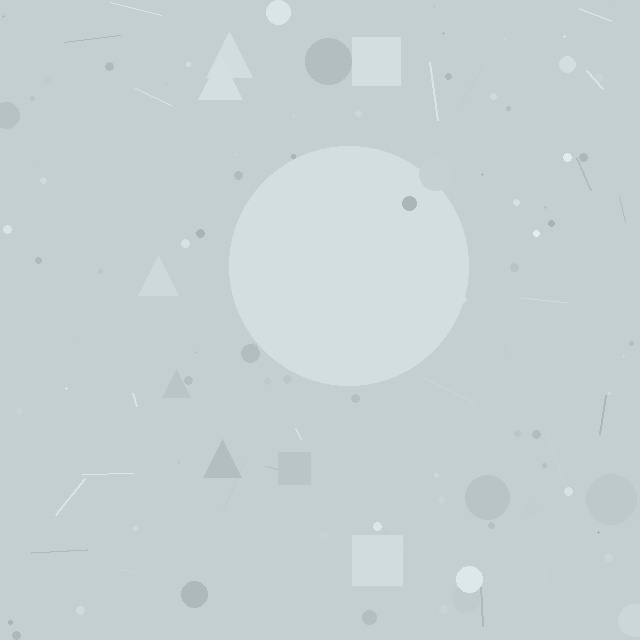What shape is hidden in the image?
A circle is hidden in the image.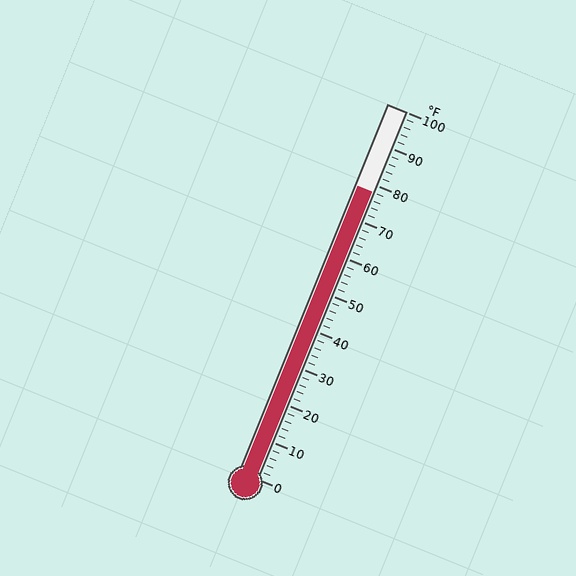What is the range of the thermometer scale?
The thermometer scale ranges from 0°F to 100°F.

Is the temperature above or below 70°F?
The temperature is above 70°F.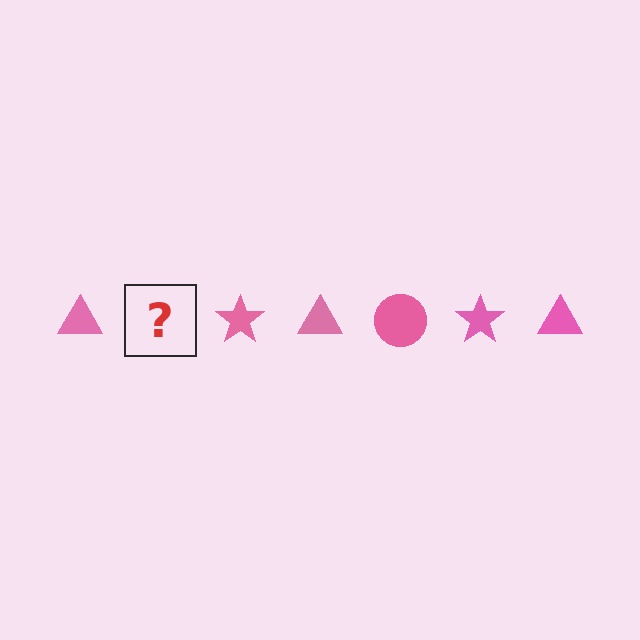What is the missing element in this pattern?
The missing element is a pink circle.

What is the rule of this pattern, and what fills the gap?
The rule is that the pattern cycles through triangle, circle, star shapes in pink. The gap should be filled with a pink circle.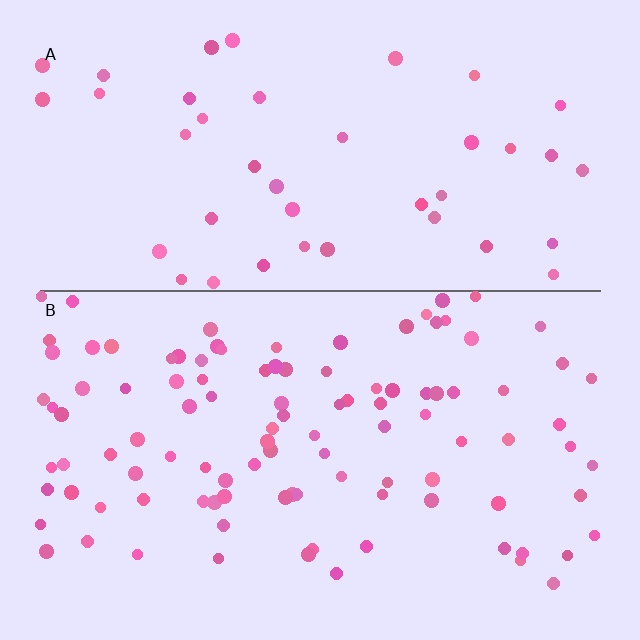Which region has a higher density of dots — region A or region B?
B (the bottom).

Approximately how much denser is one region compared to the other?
Approximately 2.4× — region B over region A.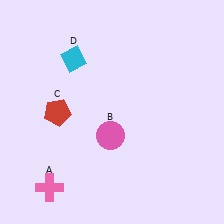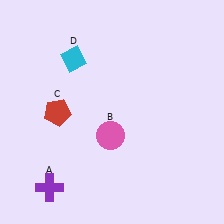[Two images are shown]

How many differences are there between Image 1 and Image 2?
There is 1 difference between the two images.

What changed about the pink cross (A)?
In Image 1, A is pink. In Image 2, it changed to purple.